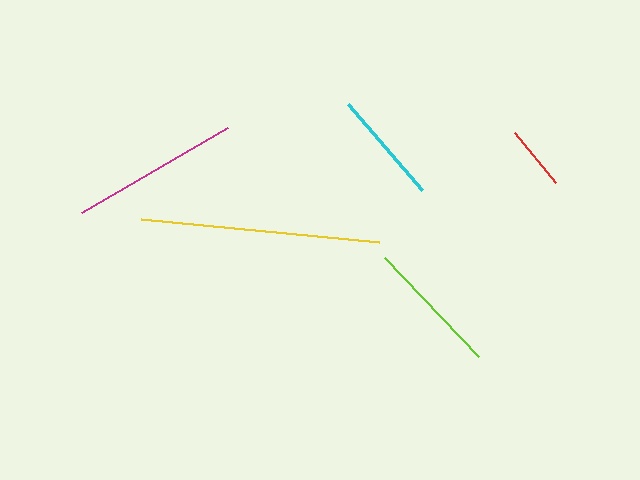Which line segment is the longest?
The yellow line is the longest at approximately 239 pixels.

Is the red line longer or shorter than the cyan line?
The cyan line is longer than the red line.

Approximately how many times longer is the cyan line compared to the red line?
The cyan line is approximately 1.8 times the length of the red line.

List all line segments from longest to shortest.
From longest to shortest: yellow, magenta, lime, cyan, red.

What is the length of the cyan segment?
The cyan segment is approximately 114 pixels long.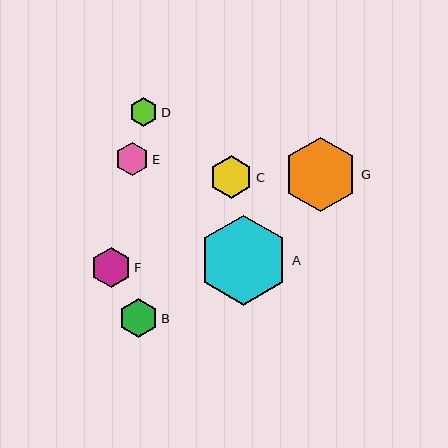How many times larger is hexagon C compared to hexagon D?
Hexagon C is approximately 1.5 times the size of hexagon D.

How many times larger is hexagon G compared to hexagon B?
Hexagon G is approximately 1.9 times the size of hexagon B.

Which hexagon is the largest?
Hexagon A is the largest with a size of approximately 90 pixels.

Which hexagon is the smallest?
Hexagon D is the smallest with a size of approximately 29 pixels.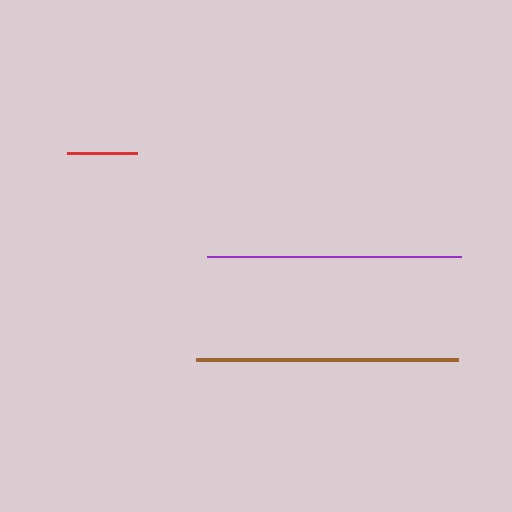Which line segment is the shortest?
The red line is the shortest at approximately 70 pixels.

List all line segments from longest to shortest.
From longest to shortest: brown, purple, red.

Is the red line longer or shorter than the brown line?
The brown line is longer than the red line.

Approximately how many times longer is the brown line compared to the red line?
The brown line is approximately 3.7 times the length of the red line.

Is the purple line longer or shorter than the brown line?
The brown line is longer than the purple line.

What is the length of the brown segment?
The brown segment is approximately 262 pixels long.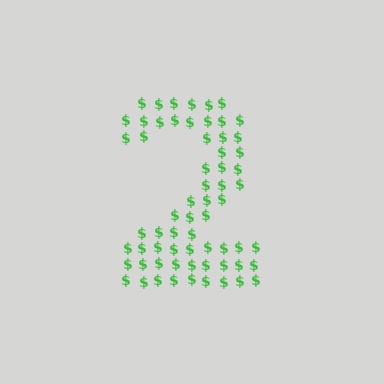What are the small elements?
The small elements are dollar signs.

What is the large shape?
The large shape is the digit 2.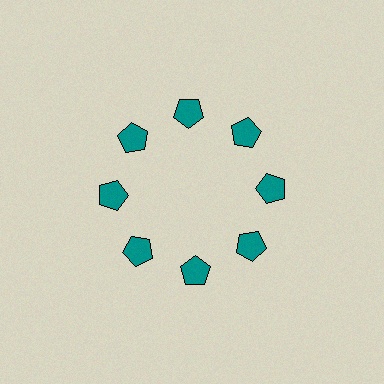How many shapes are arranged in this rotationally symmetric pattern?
There are 8 shapes, arranged in 8 groups of 1.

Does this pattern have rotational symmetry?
Yes, this pattern has 8-fold rotational symmetry. It looks the same after rotating 45 degrees around the center.